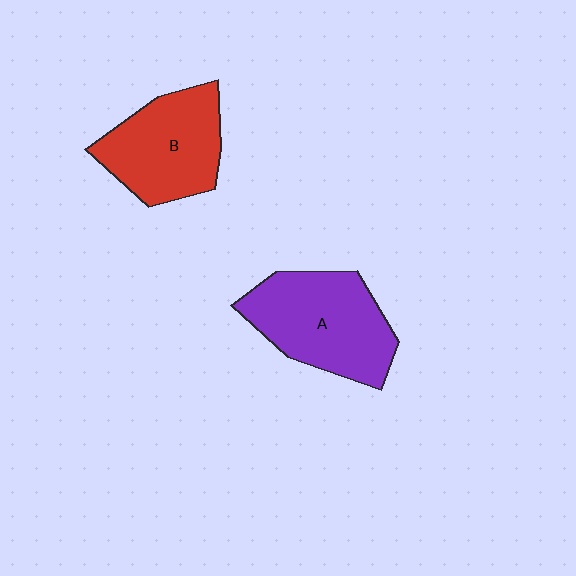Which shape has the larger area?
Shape A (purple).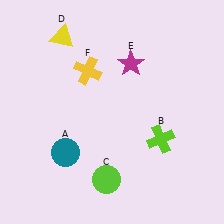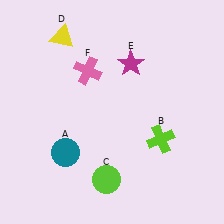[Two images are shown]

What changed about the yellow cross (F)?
In Image 1, F is yellow. In Image 2, it changed to pink.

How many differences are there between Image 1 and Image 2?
There is 1 difference between the two images.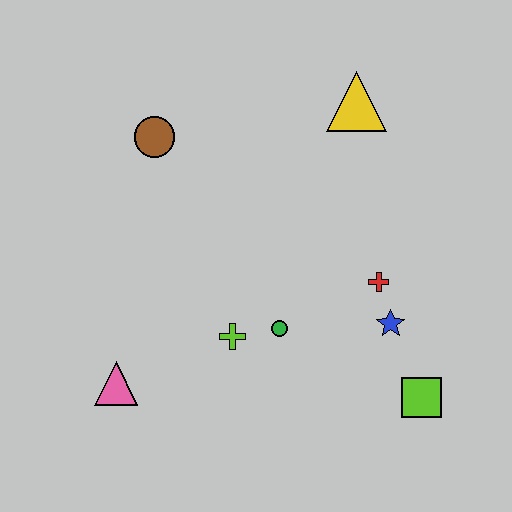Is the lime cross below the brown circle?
Yes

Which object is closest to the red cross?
The blue star is closest to the red cross.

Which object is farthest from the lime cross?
The yellow triangle is farthest from the lime cross.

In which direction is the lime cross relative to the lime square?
The lime cross is to the left of the lime square.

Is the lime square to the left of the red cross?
No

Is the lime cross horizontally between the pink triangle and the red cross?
Yes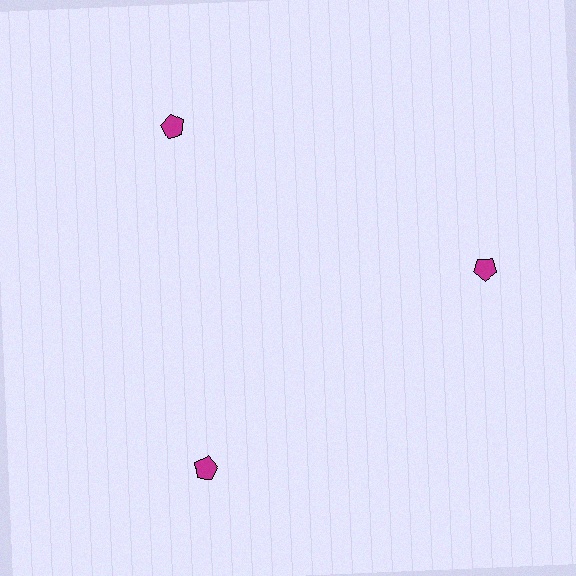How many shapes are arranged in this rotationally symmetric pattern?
There are 3 shapes, arranged in 3 groups of 1.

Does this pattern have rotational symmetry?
Yes, this pattern has 3-fold rotational symmetry. It looks the same after rotating 120 degrees around the center.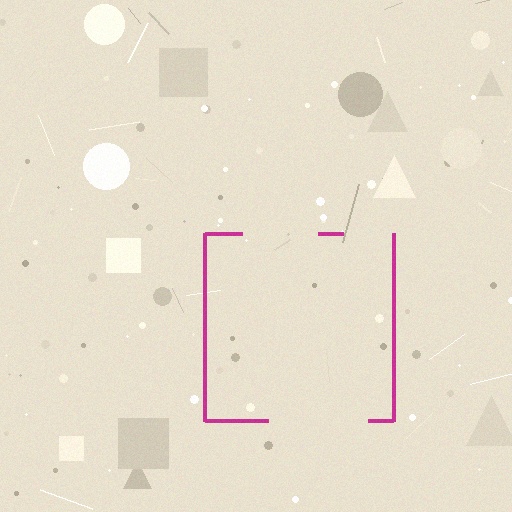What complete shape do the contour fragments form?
The contour fragments form a square.